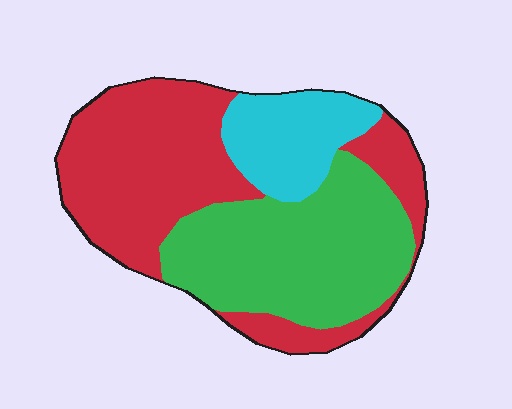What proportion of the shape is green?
Green takes up between a quarter and a half of the shape.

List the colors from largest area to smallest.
From largest to smallest: red, green, cyan.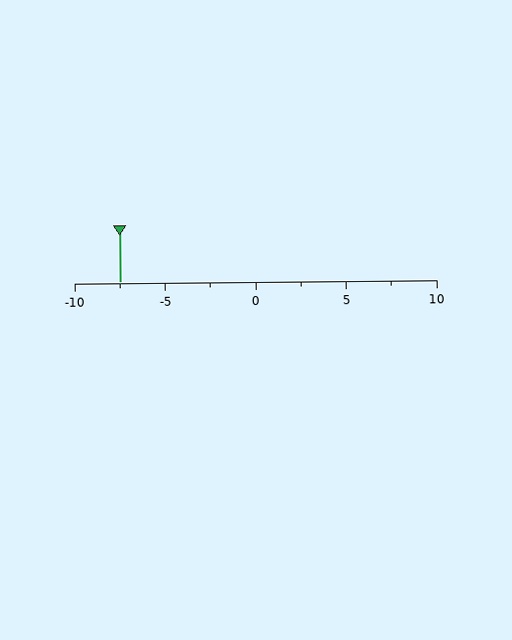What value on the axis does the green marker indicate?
The marker indicates approximately -7.5.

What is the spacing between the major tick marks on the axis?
The major ticks are spaced 5 apart.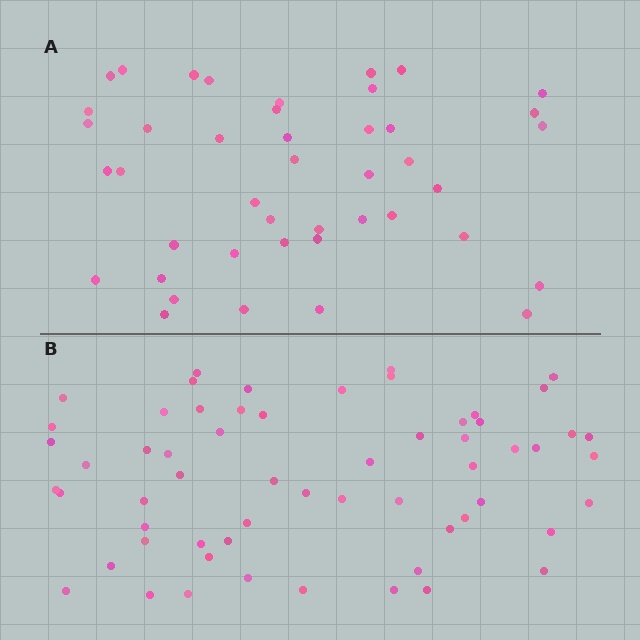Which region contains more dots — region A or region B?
Region B (the bottom region) has more dots.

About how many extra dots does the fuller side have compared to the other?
Region B has approximately 15 more dots than region A.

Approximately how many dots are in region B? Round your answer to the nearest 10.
About 60 dots.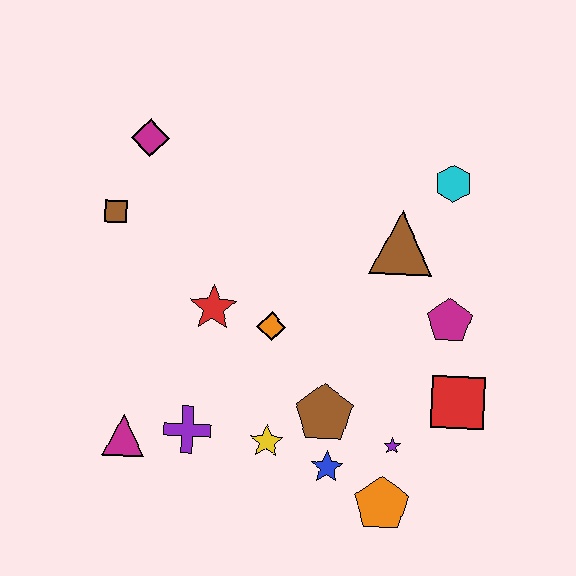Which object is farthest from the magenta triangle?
The cyan hexagon is farthest from the magenta triangle.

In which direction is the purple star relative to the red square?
The purple star is to the left of the red square.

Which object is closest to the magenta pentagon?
The red square is closest to the magenta pentagon.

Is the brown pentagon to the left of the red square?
Yes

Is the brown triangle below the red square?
No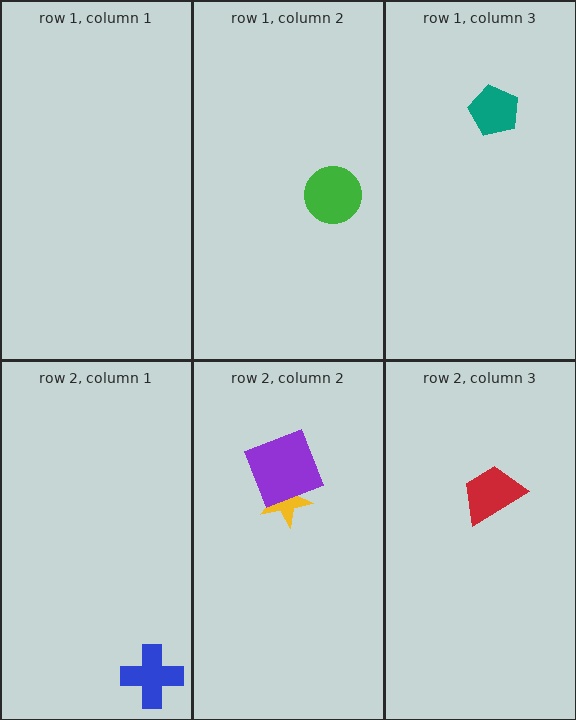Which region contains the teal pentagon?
The row 1, column 3 region.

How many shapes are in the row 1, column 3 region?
1.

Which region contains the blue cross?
The row 2, column 1 region.